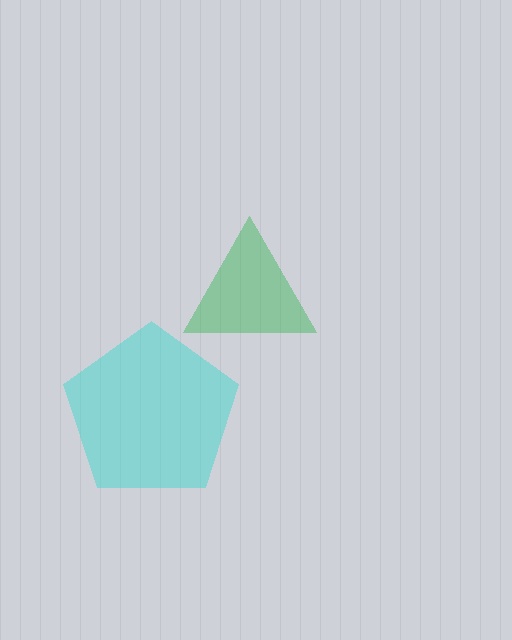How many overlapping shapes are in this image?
There are 2 overlapping shapes in the image.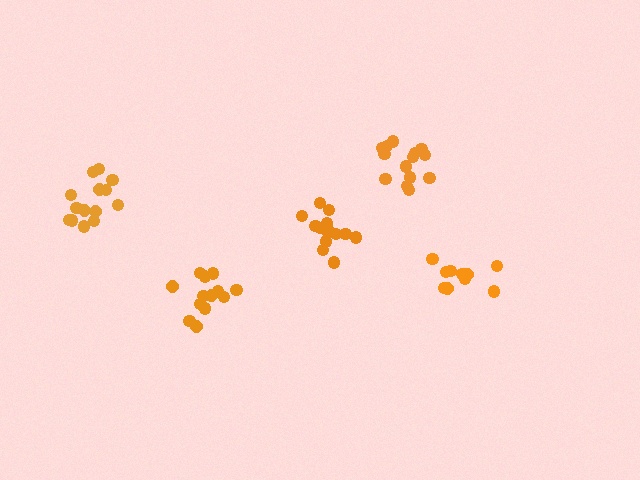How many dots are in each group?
Group 1: 10 dots, Group 2: 13 dots, Group 3: 14 dots, Group 4: 14 dots, Group 5: 14 dots (65 total).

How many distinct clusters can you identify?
There are 5 distinct clusters.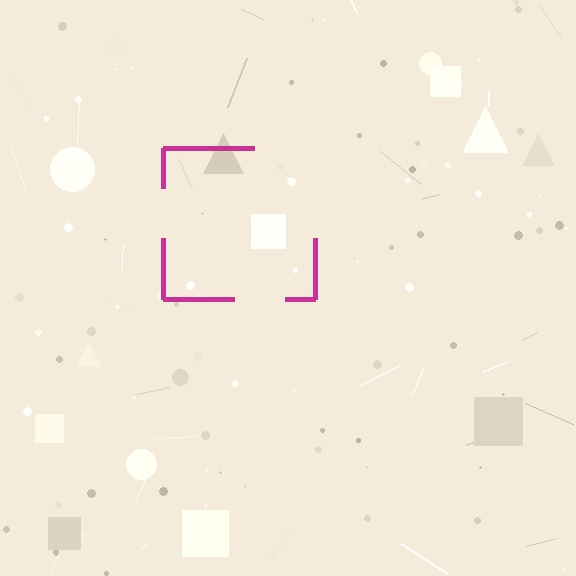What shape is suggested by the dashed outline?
The dashed outline suggests a square.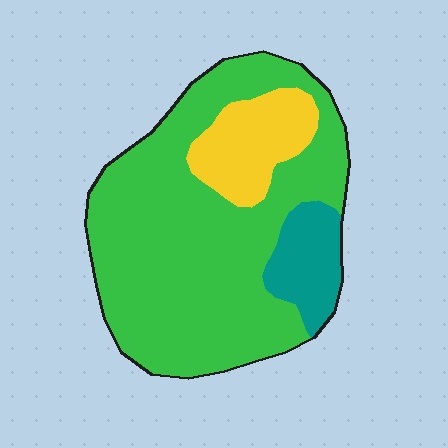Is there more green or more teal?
Green.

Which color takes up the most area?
Green, at roughly 75%.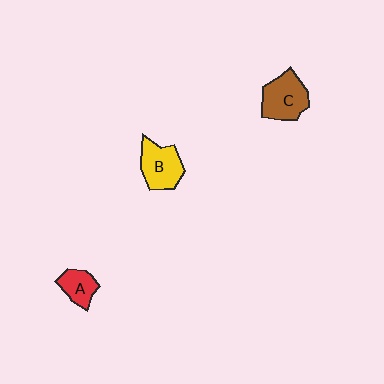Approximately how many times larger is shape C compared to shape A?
Approximately 1.7 times.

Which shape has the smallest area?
Shape A (red).